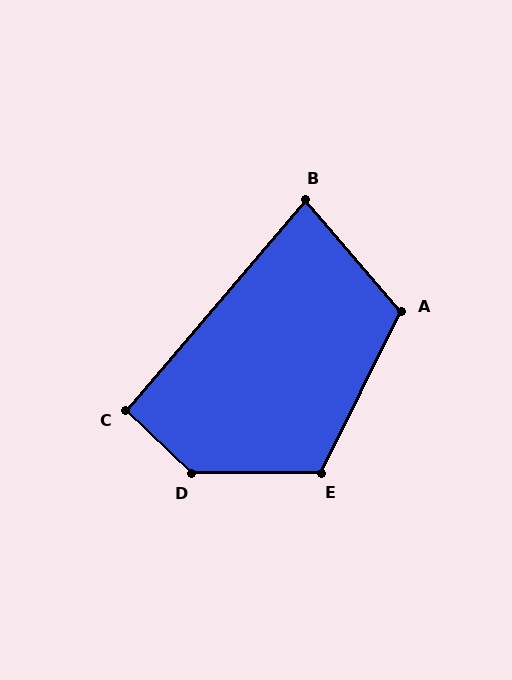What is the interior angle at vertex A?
Approximately 113 degrees (obtuse).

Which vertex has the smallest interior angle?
B, at approximately 81 degrees.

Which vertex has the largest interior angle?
D, at approximately 136 degrees.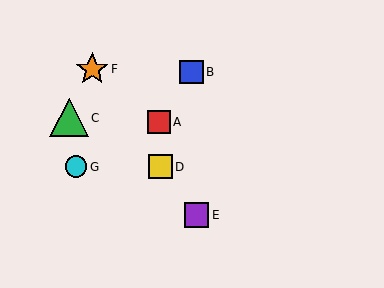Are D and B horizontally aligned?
No, D is at y≈167 and B is at y≈72.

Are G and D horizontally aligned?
Yes, both are at y≈167.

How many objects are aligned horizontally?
2 objects (D, G) are aligned horizontally.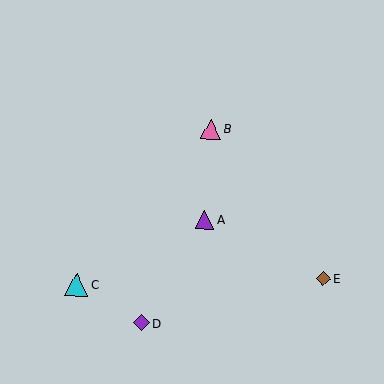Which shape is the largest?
The cyan triangle (labeled C) is the largest.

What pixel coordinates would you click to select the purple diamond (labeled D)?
Click at (141, 323) to select the purple diamond D.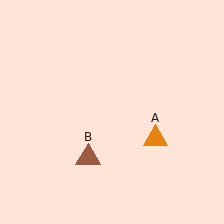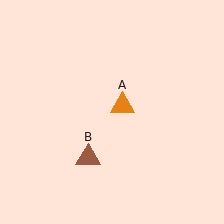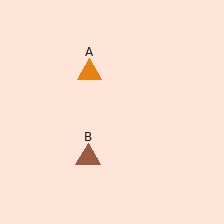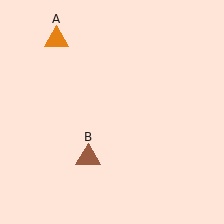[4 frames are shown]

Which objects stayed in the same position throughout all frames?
Brown triangle (object B) remained stationary.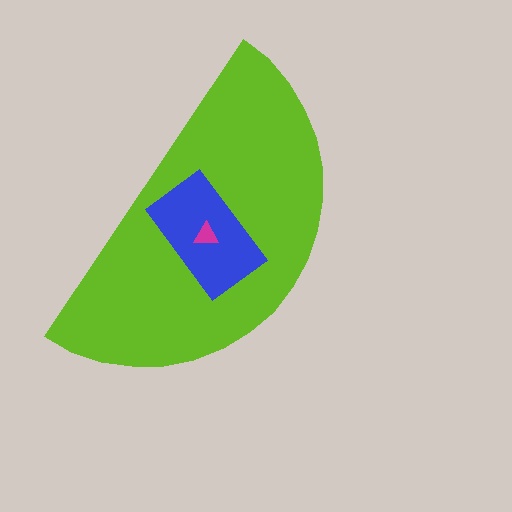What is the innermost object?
The magenta triangle.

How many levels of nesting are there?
3.